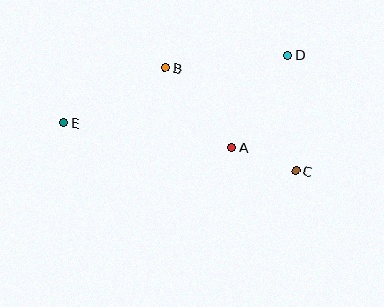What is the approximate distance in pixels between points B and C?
The distance between B and C is approximately 166 pixels.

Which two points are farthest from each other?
Points C and E are farthest from each other.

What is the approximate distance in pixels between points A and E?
The distance between A and E is approximately 170 pixels.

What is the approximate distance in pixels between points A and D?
The distance between A and D is approximately 108 pixels.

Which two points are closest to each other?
Points A and C are closest to each other.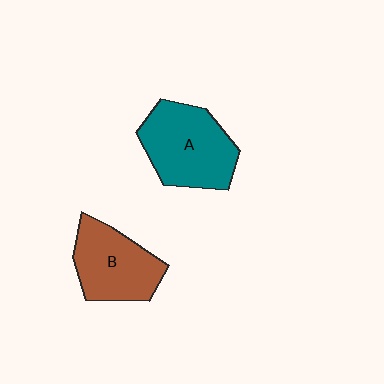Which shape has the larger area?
Shape A (teal).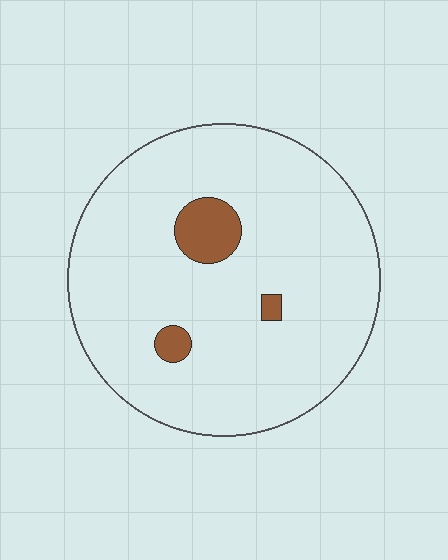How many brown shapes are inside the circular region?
3.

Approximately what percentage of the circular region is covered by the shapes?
Approximately 5%.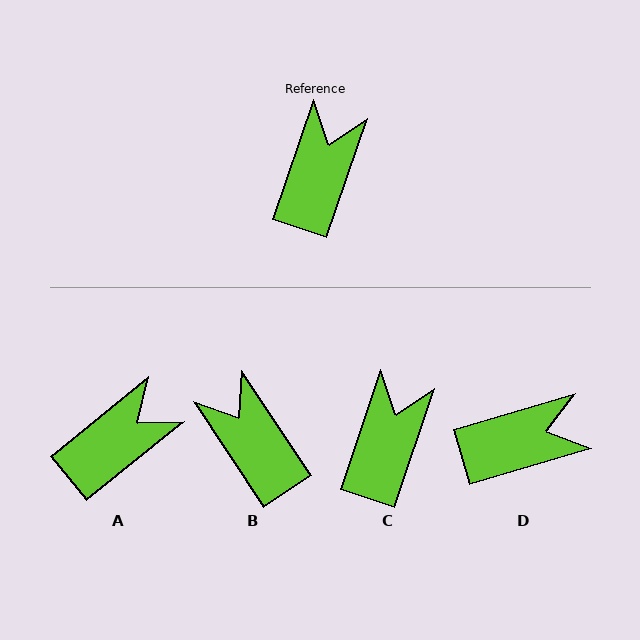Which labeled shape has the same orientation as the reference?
C.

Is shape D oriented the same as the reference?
No, it is off by about 55 degrees.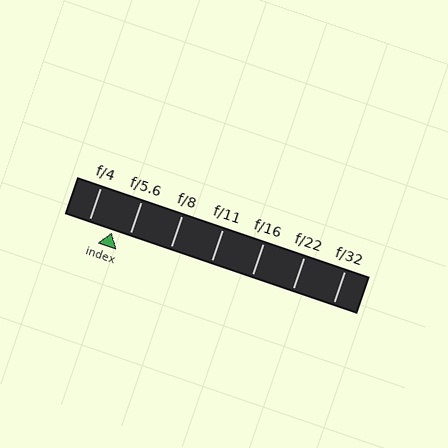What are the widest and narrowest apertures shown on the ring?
The widest aperture shown is f/4 and the narrowest is f/32.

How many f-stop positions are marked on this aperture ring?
There are 7 f-stop positions marked.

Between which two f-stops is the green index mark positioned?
The index mark is between f/4 and f/5.6.